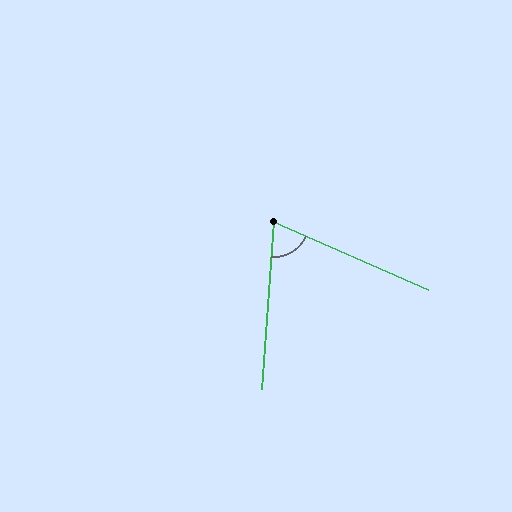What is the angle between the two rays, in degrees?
Approximately 71 degrees.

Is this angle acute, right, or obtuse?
It is acute.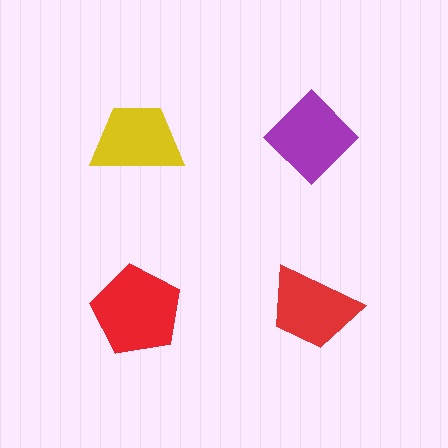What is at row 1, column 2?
A purple diamond.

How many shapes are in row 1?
2 shapes.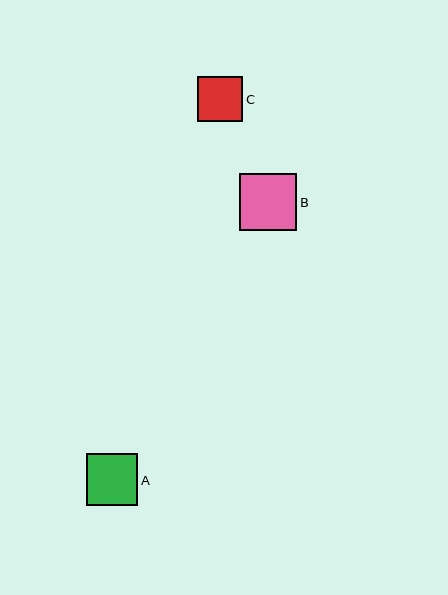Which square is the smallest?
Square C is the smallest with a size of approximately 45 pixels.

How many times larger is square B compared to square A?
Square B is approximately 1.1 times the size of square A.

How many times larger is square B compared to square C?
Square B is approximately 1.3 times the size of square C.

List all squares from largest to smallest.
From largest to smallest: B, A, C.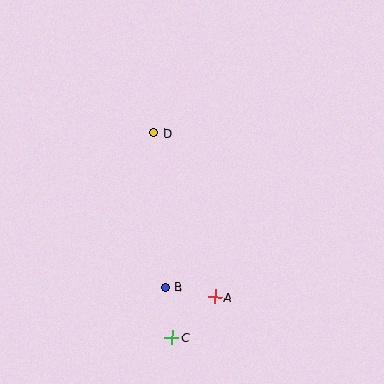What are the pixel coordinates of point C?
Point C is at (172, 337).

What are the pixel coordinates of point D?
Point D is at (154, 133).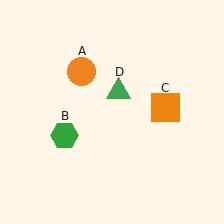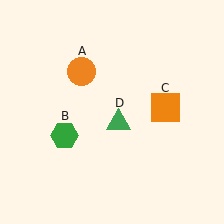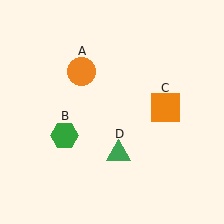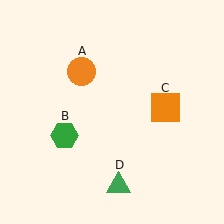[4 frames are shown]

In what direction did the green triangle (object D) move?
The green triangle (object D) moved down.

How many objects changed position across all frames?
1 object changed position: green triangle (object D).